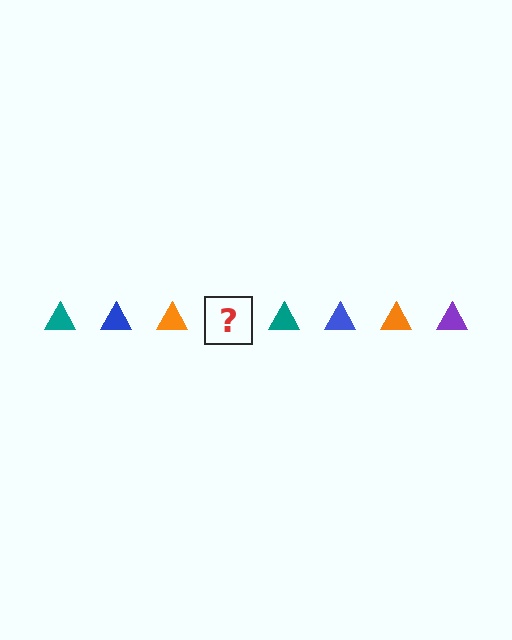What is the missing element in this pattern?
The missing element is a purple triangle.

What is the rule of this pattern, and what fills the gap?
The rule is that the pattern cycles through teal, blue, orange, purple triangles. The gap should be filled with a purple triangle.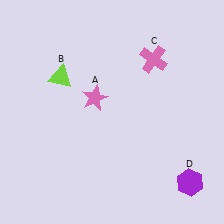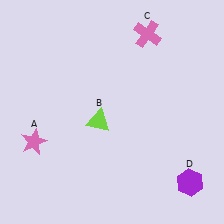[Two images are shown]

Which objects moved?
The objects that moved are: the pink star (A), the lime triangle (B), the pink cross (C).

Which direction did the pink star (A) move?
The pink star (A) moved left.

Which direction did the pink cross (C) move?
The pink cross (C) moved up.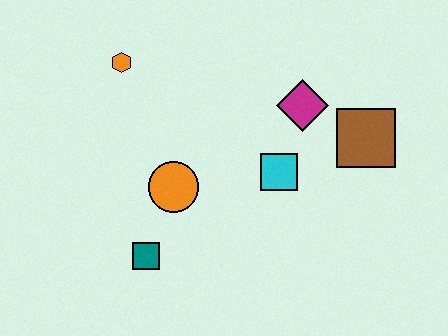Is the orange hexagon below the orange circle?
No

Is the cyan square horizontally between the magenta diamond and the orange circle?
Yes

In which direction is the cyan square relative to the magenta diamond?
The cyan square is below the magenta diamond.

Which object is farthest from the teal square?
The brown square is farthest from the teal square.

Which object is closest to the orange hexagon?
The orange circle is closest to the orange hexagon.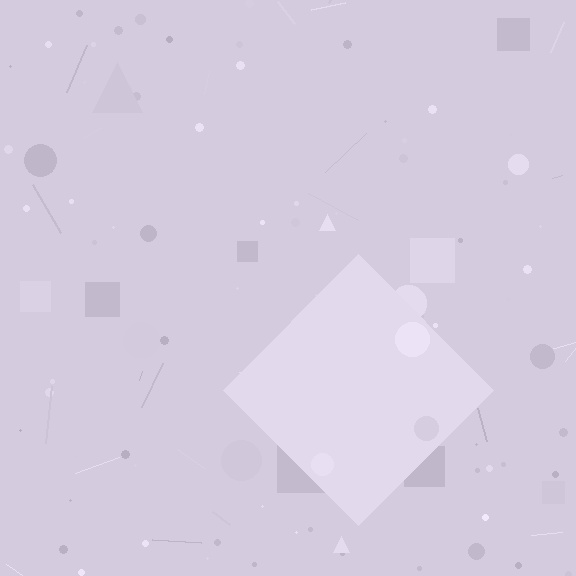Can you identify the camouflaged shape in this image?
The camouflaged shape is a diamond.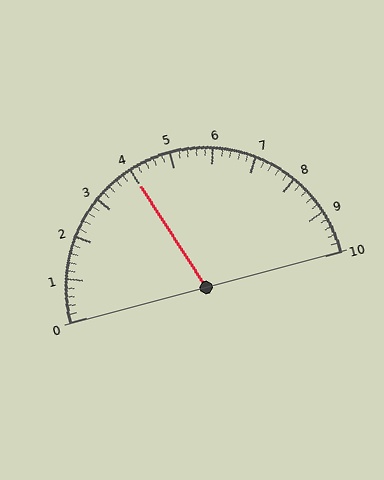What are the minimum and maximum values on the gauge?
The gauge ranges from 0 to 10.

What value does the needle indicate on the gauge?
The needle indicates approximately 4.0.